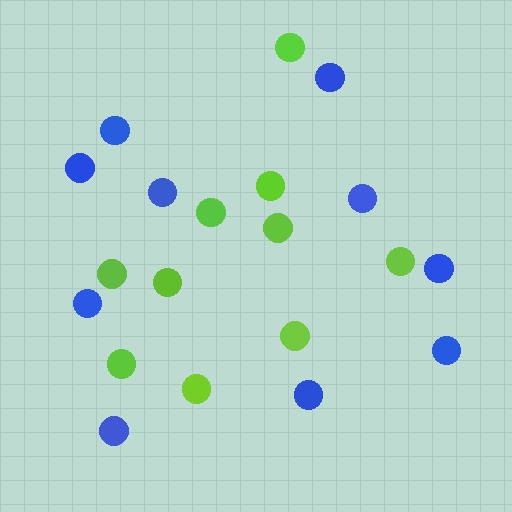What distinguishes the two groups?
There are 2 groups: one group of blue circles (10) and one group of lime circles (10).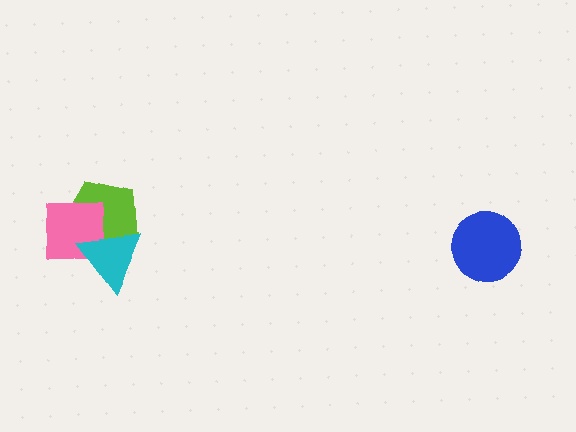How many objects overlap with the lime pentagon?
2 objects overlap with the lime pentagon.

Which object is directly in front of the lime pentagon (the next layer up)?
The pink square is directly in front of the lime pentagon.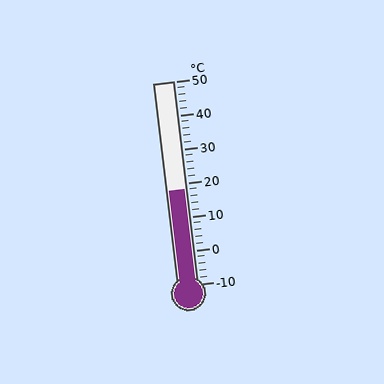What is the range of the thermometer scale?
The thermometer scale ranges from -10°C to 50°C.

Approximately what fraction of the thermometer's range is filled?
The thermometer is filled to approximately 45% of its range.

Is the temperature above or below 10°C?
The temperature is above 10°C.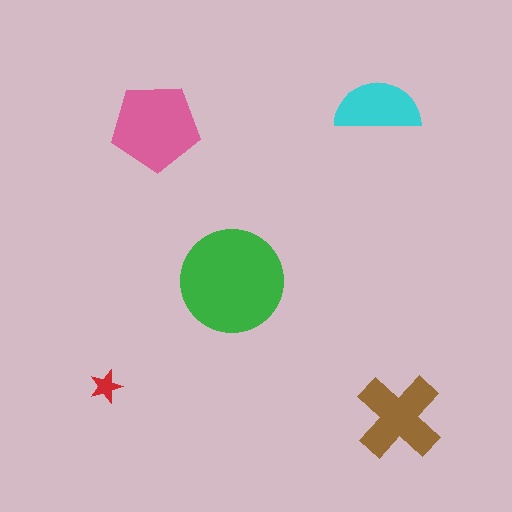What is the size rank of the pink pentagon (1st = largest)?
2nd.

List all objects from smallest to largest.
The red star, the cyan semicircle, the brown cross, the pink pentagon, the green circle.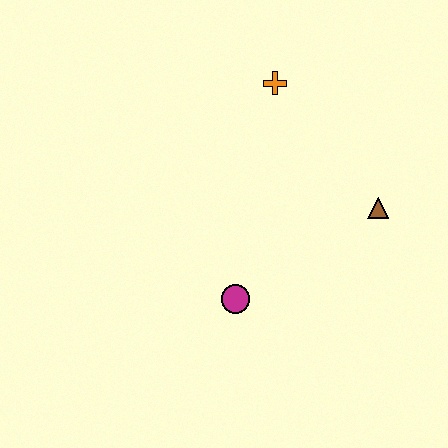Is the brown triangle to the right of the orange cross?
Yes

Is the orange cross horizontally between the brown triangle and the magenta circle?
Yes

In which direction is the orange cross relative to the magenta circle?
The orange cross is above the magenta circle.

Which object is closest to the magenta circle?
The brown triangle is closest to the magenta circle.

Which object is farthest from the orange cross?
The magenta circle is farthest from the orange cross.